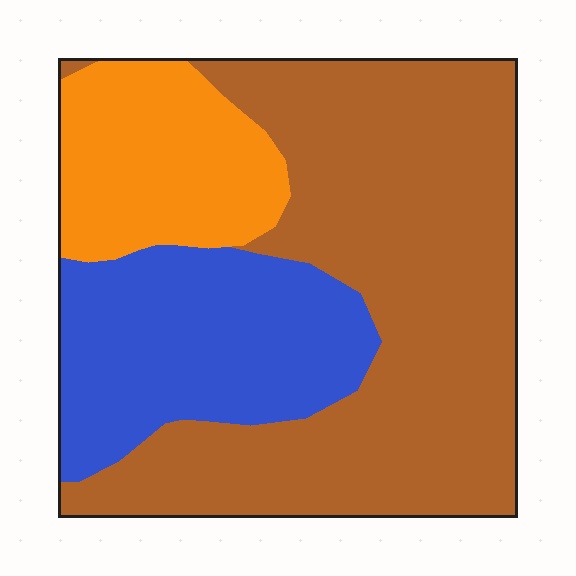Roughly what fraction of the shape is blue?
Blue takes up about one quarter (1/4) of the shape.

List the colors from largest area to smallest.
From largest to smallest: brown, blue, orange.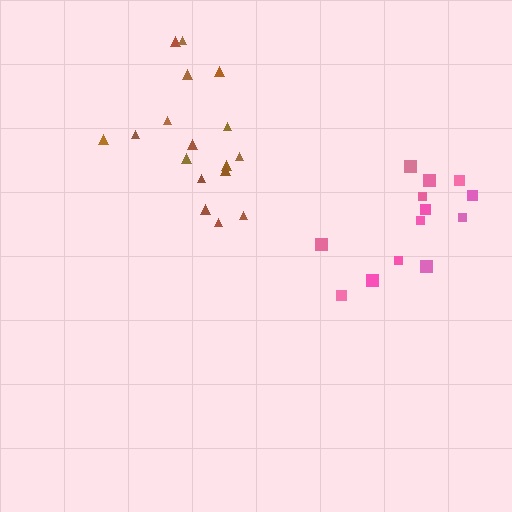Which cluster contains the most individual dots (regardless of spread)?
Brown (17).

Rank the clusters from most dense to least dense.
pink, brown.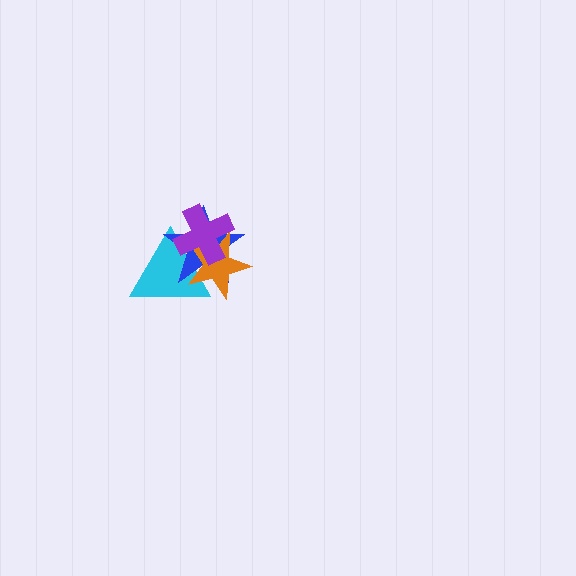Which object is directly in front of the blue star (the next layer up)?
The orange star is directly in front of the blue star.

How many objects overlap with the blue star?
3 objects overlap with the blue star.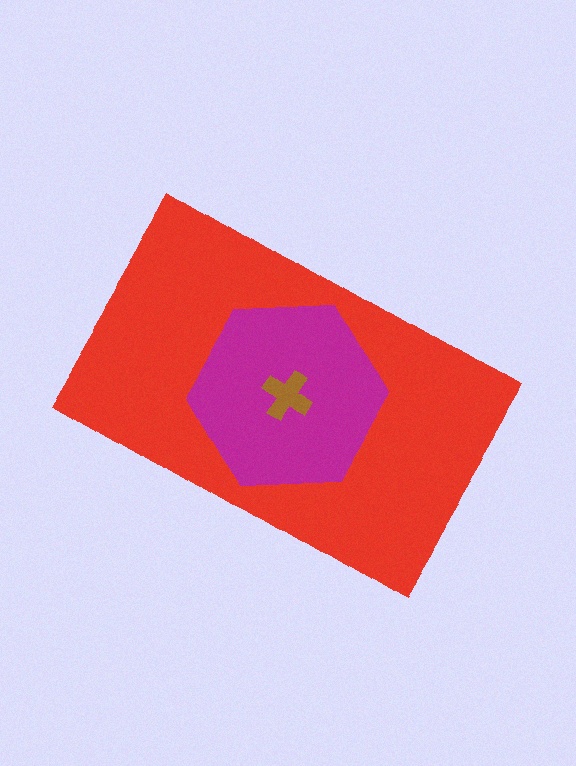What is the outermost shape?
The red rectangle.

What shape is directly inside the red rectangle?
The magenta hexagon.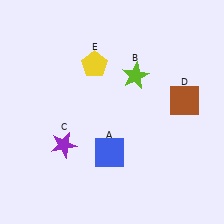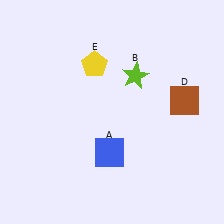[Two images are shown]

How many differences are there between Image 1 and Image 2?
There is 1 difference between the two images.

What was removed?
The purple star (C) was removed in Image 2.